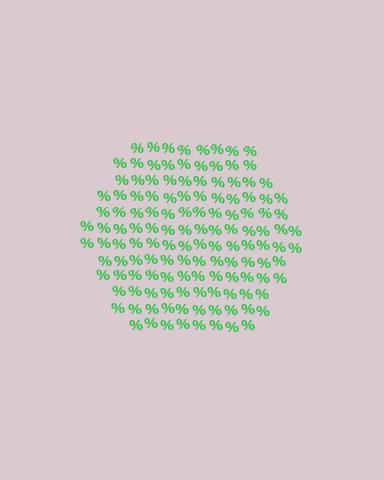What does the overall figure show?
The overall figure shows a hexagon.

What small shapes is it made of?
It is made of small percent signs.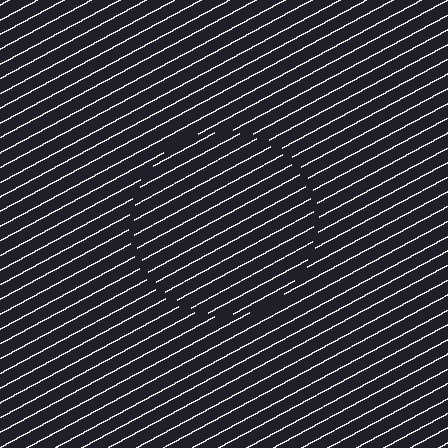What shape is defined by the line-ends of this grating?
An illusory circle. The interior of the shape contains the same grating, shifted by half a period — the contour is defined by the phase discontinuity where line-ends from the inner and outer gratings abut.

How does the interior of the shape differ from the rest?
The interior of the shape contains the same grating, shifted by half a period — the contour is defined by the phase discontinuity where line-ends from the inner and outer gratings abut.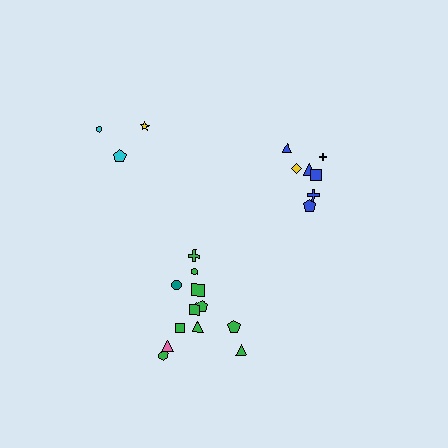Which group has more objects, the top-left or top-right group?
The top-right group.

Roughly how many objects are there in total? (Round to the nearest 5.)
Roughly 20 objects in total.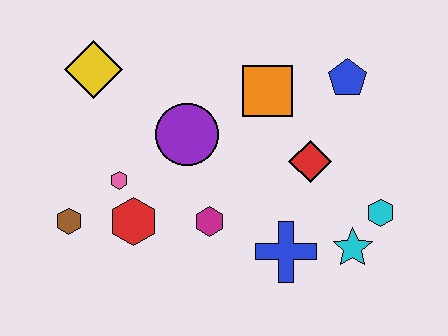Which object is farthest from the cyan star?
The yellow diamond is farthest from the cyan star.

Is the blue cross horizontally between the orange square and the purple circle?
No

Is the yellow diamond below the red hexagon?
No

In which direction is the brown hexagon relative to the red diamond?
The brown hexagon is to the left of the red diamond.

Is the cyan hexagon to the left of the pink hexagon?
No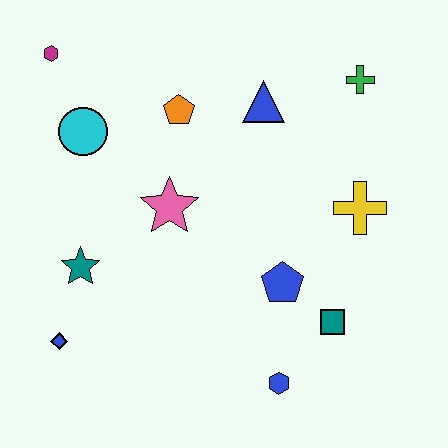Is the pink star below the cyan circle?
Yes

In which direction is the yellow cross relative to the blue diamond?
The yellow cross is to the right of the blue diamond.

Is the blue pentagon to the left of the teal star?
No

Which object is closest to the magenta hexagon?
The cyan circle is closest to the magenta hexagon.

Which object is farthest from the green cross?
The blue diamond is farthest from the green cross.